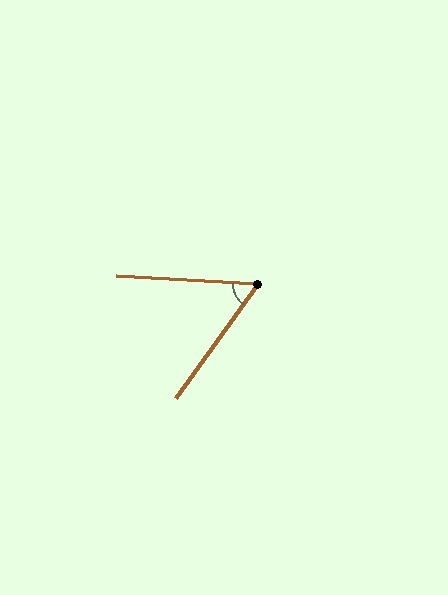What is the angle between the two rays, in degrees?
Approximately 58 degrees.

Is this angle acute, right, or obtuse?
It is acute.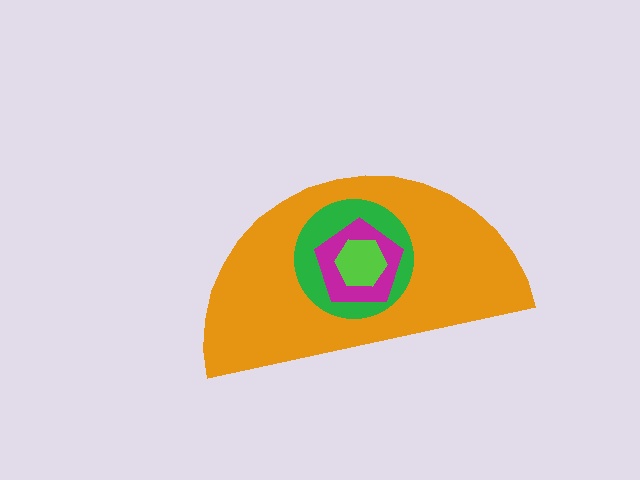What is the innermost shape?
The lime hexagon.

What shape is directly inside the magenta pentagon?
The lime hexagon.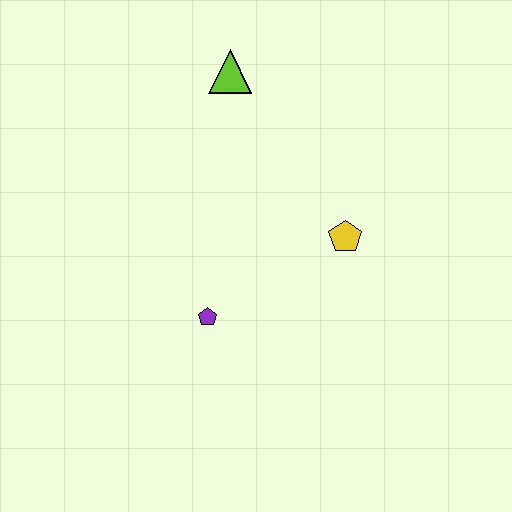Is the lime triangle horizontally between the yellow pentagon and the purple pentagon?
Yes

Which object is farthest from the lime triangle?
The purple pentagon is farthest from the lime triangle.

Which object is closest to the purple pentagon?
The yellow pentagon is closest to the purple pentagon.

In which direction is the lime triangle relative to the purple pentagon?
The lime triangle is above the purple pentagon.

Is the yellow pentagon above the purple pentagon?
Yes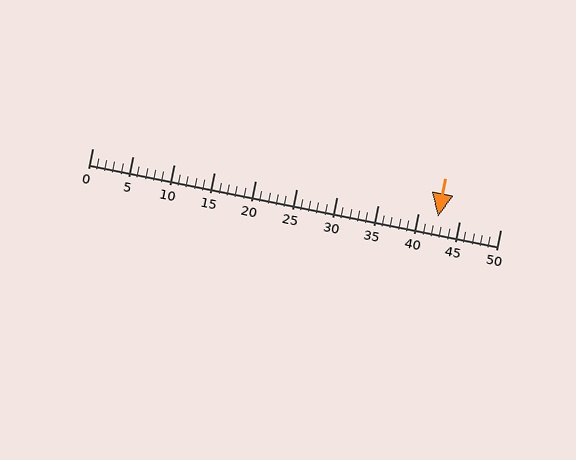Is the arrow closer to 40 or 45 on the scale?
The arrow is closer to 40.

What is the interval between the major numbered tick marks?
The major tick marks are spaced 5 units apart.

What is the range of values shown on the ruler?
The ruler shows values from 0 to 50.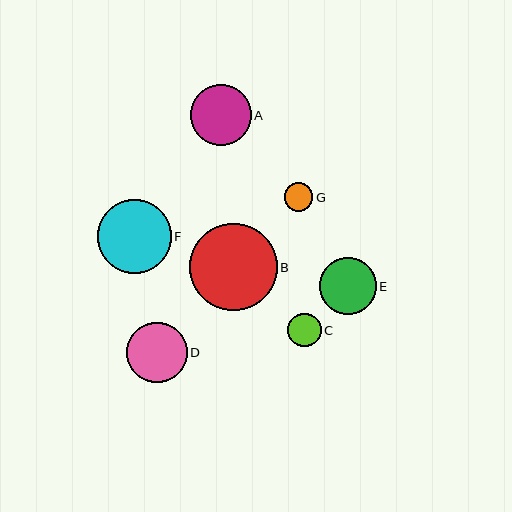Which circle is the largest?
Circle B is the largest with a size of approximately 88 pixels.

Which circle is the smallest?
Circle G is the smallest with a size of approximately 28 pixels.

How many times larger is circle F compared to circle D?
Circle F is approximately 1.2 times the size of circle D.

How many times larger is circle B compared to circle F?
Circle B is approximately 1.2 times the size of circle F.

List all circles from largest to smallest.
From largest to smallest: B, F, A, D, E, C, G.